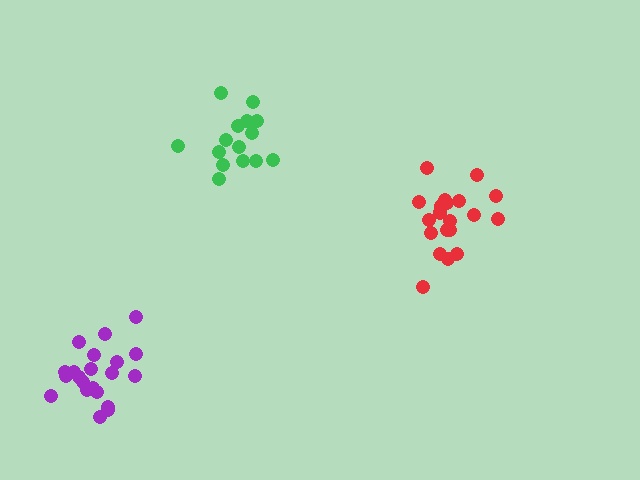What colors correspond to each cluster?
The clusters are colored: green, red, purple.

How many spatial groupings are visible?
There are 3 spatial groupings.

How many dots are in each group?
Group 1: 15 dots, Group 2: 20 dots, Group 3: 21 dots (56 total).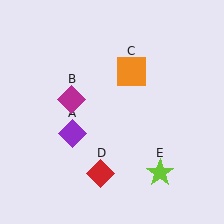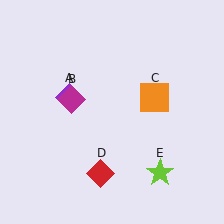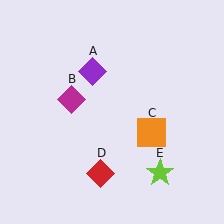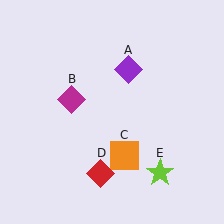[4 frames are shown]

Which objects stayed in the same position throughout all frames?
Magenta diamond (object B) and red diamond (object D) and lime star (object E) remained stationary.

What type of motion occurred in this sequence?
The purple diamond (object A), orange square (object C) rotated clockwise around the center of the scene.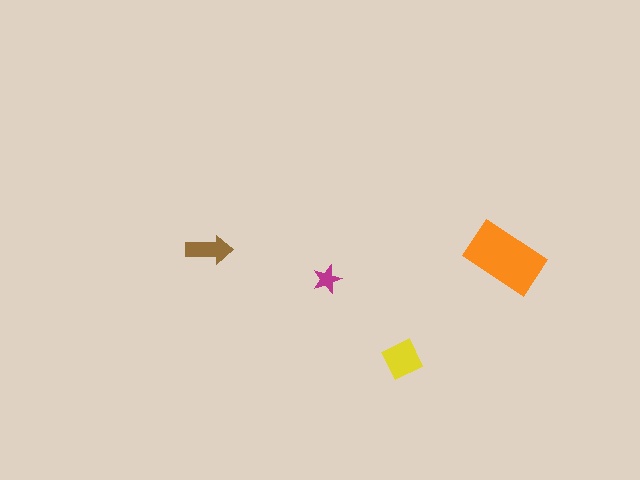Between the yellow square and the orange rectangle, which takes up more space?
The orange rectangle.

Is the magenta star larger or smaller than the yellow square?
Smaller.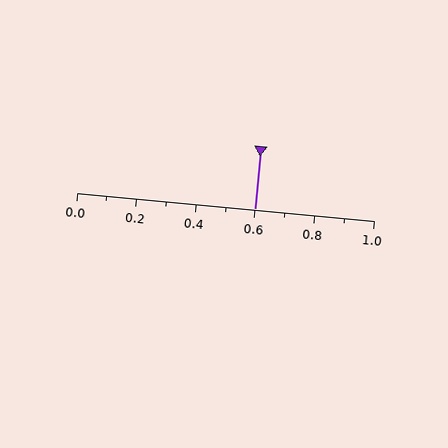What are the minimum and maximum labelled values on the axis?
The axis runs from 0.0 to 1.0.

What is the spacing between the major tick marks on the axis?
The major ticks are spaced 0.2 apart.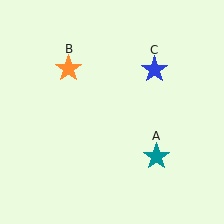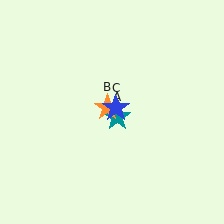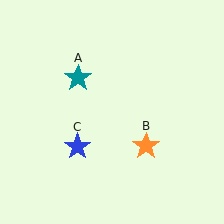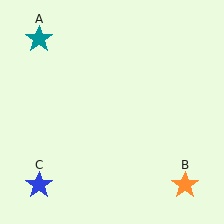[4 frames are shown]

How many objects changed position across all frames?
3 objects changed position: teal star (object A), orange star (object B), blue star (object C).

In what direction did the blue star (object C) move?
The blue star (object C) moved down and to the left.